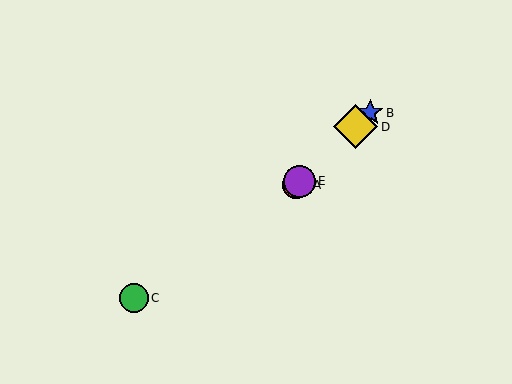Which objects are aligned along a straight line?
Objects A, B, D, E are aligned along a straight line.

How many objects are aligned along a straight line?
4 objects (A, B, D, E) are aligned along a straight line.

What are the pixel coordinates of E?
Object E is at (300, 181).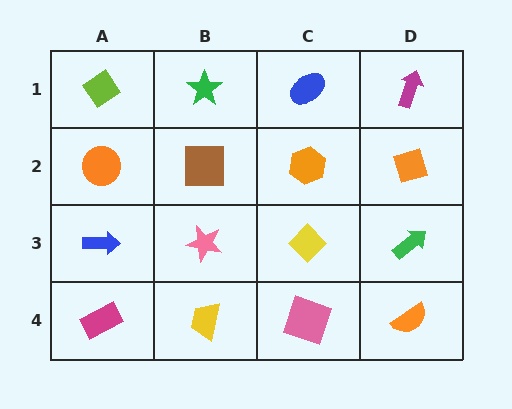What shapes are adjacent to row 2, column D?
A magenta arrow (row 1, column D), a green arrow (row 3, column D), an orange hexagon (row 2, column C).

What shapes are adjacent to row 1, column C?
An orange hexagon (row 2, column C), a green star (row 1, column B), a magenta arrow (row 1, column D).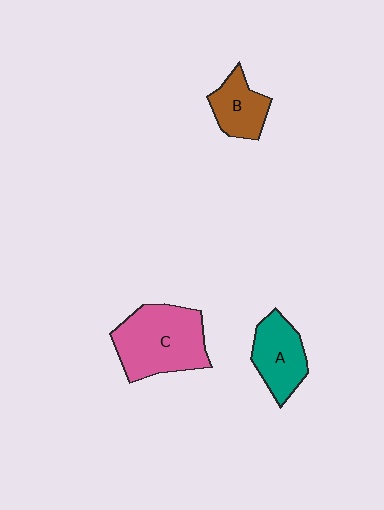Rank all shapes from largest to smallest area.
From largest to smallest: C (pink), A (teal), B (brown).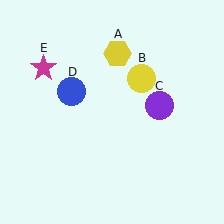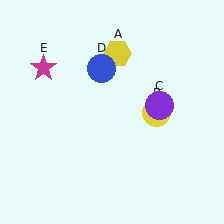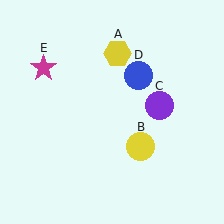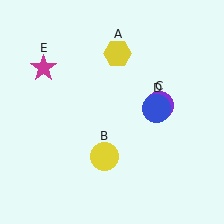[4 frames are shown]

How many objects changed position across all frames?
2 objects changed position: yellow circle (object B), blue circle (object D).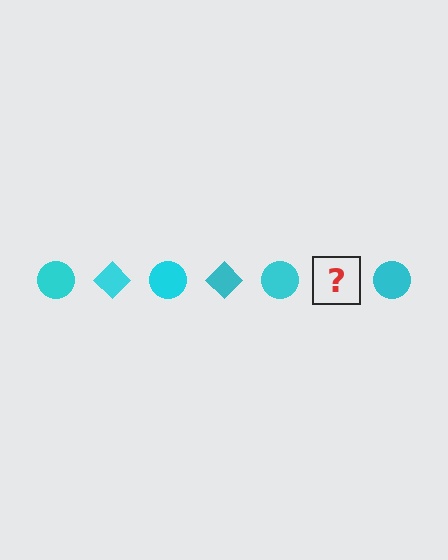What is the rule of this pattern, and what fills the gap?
The rule is that the pattern cycles through circle, diamond shapes in cyan. The gap should be filled with a cyan diamond.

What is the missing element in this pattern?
The missing element is a cyan diamond.